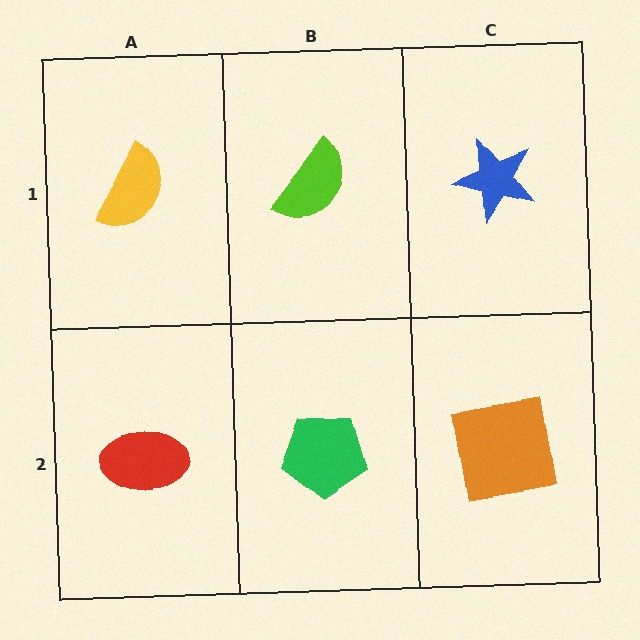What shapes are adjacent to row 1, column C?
An orange square (row 2, column C), a lime semicircle (row 1, column B).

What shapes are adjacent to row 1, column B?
A green pentagon (row 2, column B), a yellow semicircle (row 1, column A), a blue star (row 1, column C).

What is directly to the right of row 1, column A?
A lime semicircle.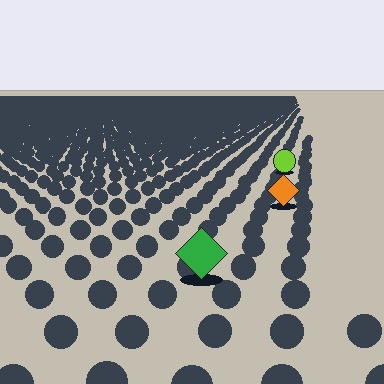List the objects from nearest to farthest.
From nearest to farthest: the green diamond, the orange diamond, the lime circle.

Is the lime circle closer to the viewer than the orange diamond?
No. The orange diamond is closer — you can tell from the texture gradient: the ground texture is coarser near it.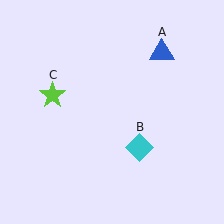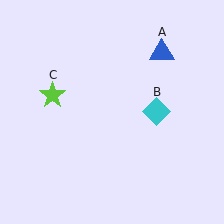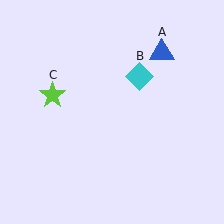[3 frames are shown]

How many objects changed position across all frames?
1 object changed position: cyan diamond (object B).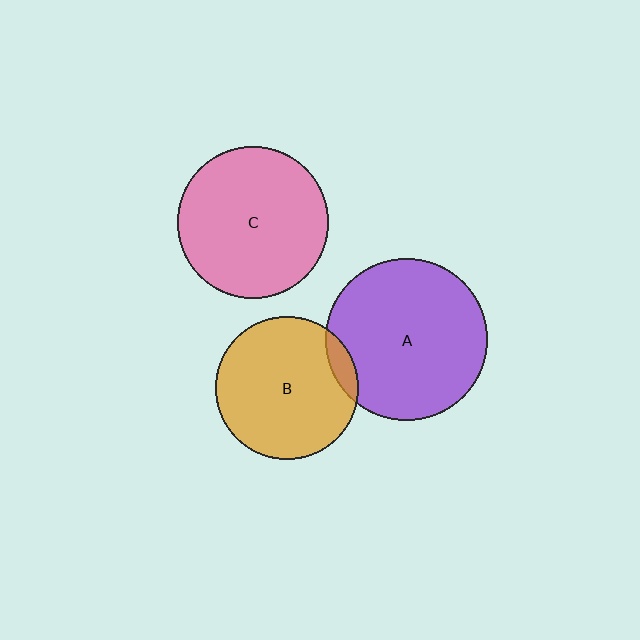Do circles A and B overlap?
Yes.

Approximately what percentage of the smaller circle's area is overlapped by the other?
Approximately 10%.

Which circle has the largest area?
Circle A (purple).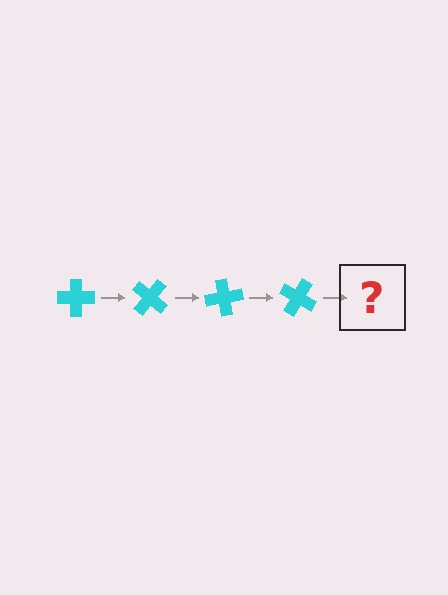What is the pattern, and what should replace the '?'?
The pattern is that the cross rotates 40 degrees each step. The '?' should be a cyan cross rotated 160 degrees.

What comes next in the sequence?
The next element should be a cyan cross rotated 160 degrees.